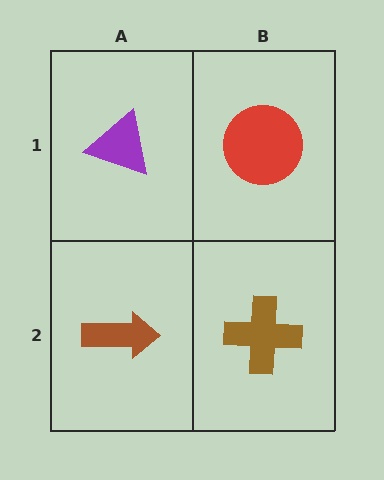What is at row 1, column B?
A red circle.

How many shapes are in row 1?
2 shapes.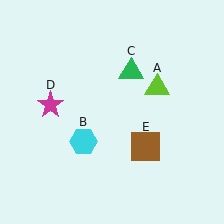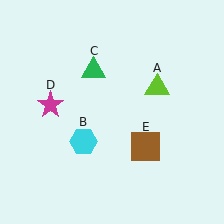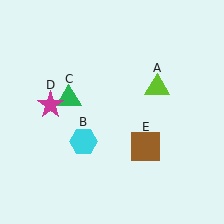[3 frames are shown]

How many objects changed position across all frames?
1 object changed position: green triangle (object C).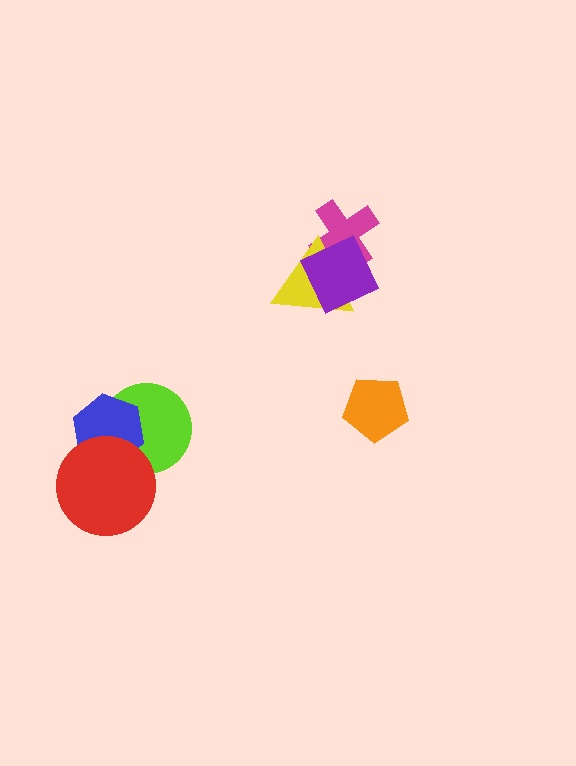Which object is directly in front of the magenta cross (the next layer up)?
The yellow triangle is directly in front of the magenta cross.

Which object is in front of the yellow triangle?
The purple square is in front of the yellow triangle.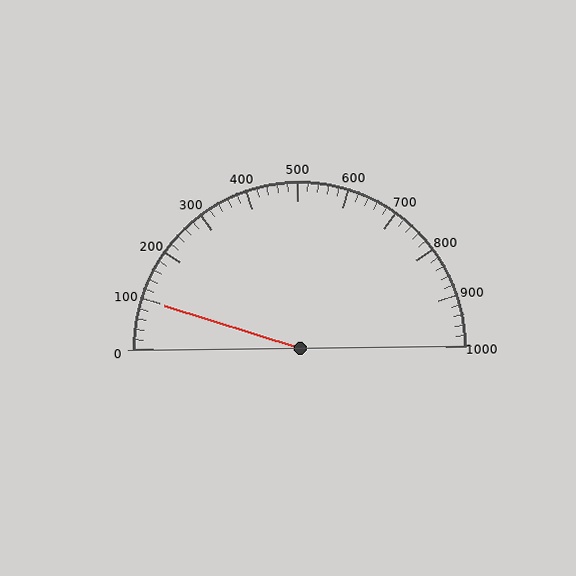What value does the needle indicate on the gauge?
The needle indicates approximately 100.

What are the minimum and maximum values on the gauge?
The gauge ranges from 0 to 1000.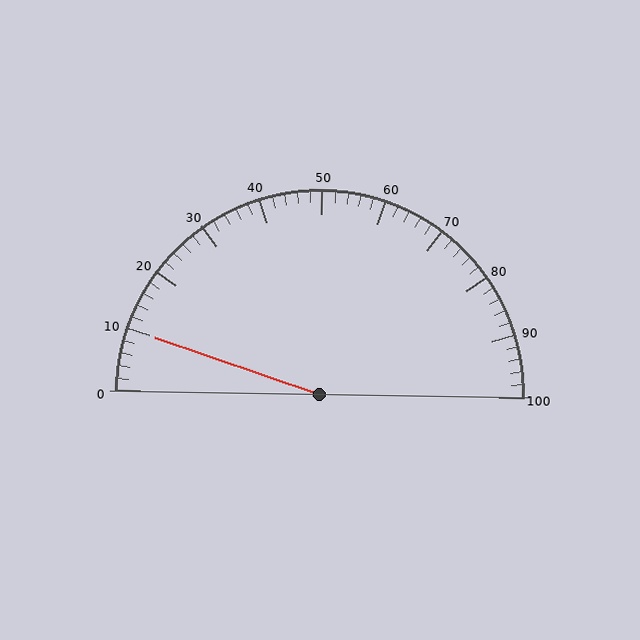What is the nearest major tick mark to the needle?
The nearest major tick mark is 10.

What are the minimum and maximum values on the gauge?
The gauge ranges from 0 to 100.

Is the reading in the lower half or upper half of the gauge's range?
The reading is in the lower half of the range (0 to 100).